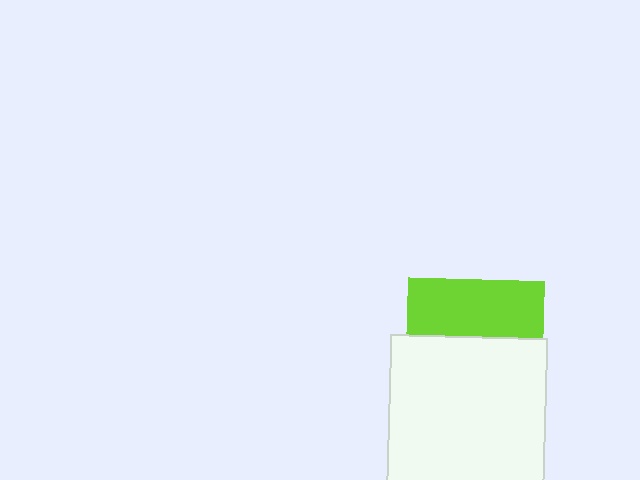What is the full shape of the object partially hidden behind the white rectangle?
The partially hidden object is a lime square.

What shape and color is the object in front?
The object in front is a white rectangle.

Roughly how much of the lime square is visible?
A small part of it is visible (roughly 41%).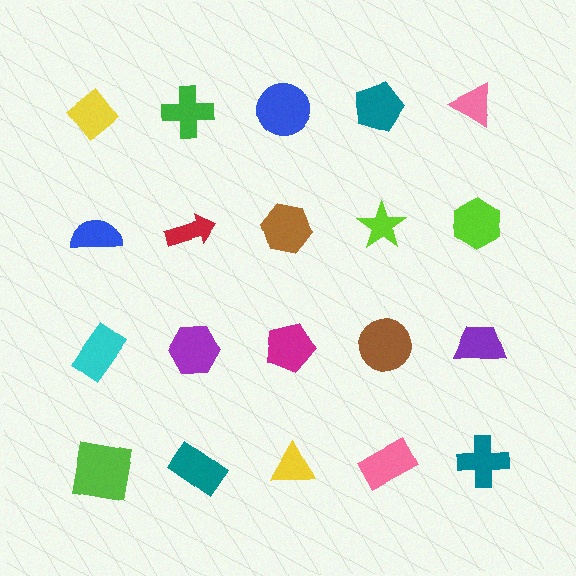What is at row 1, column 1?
A yellow diamond.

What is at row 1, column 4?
A teal pentagon.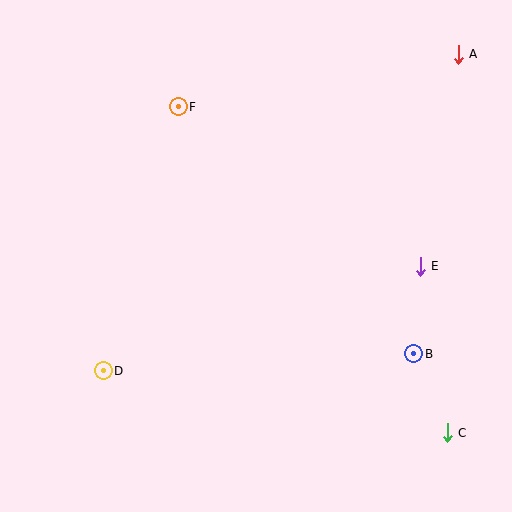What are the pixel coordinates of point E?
Point E is at (420, 266).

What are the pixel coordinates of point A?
Point A is at (458, 54).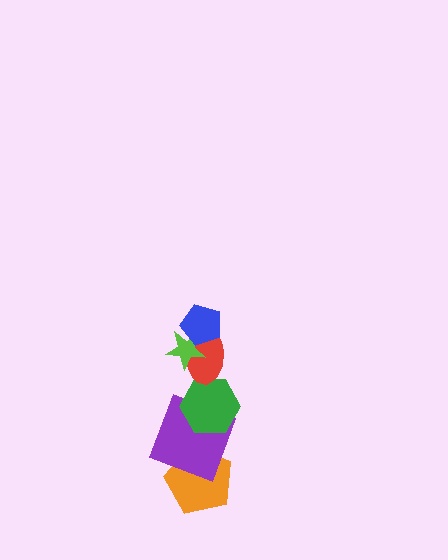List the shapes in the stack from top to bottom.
From top to bottom: the blue pentagon, the lime star, the red ellipse, the green hexagon, the purple square, the orange pentagon.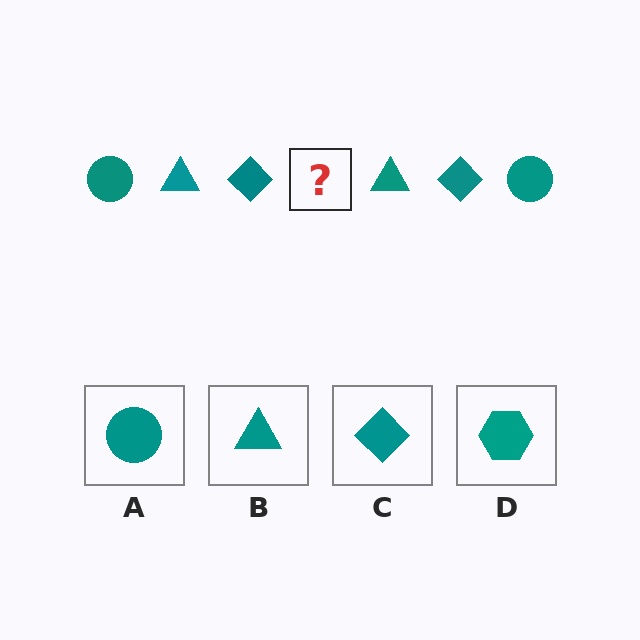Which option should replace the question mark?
Option A.